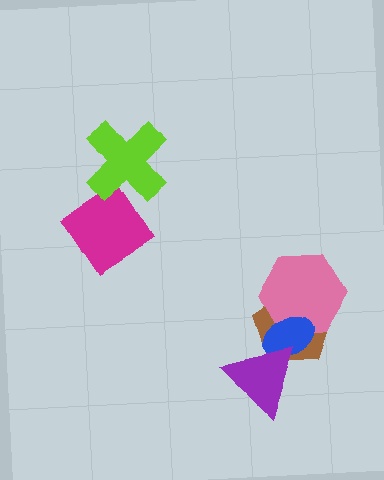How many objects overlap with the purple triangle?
2 objects overlap with the purple triangle.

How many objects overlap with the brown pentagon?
3 objects overlap with the brown pentagon.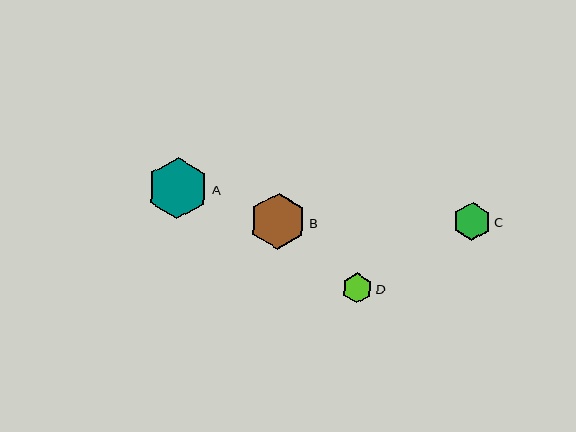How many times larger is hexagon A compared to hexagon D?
Hexagon A is approximately 2.0 times the size of hexagon D.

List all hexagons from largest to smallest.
From largest to smallest: A, B, C, D.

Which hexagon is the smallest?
Hexagon D is the smallest with a size of approximately 30 pixels.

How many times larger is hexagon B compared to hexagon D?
Hexagon B is approximately 1.9 times the size of hexagon D.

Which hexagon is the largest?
Hexagon A is the largest with a size of approximately 61 pixels.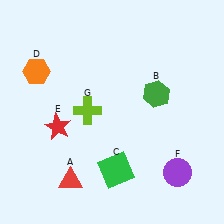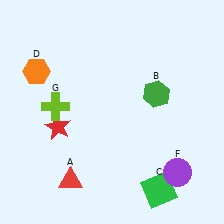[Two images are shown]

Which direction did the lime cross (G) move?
The lime cross (G) moved left.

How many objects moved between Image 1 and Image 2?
2 objects moved between the two images.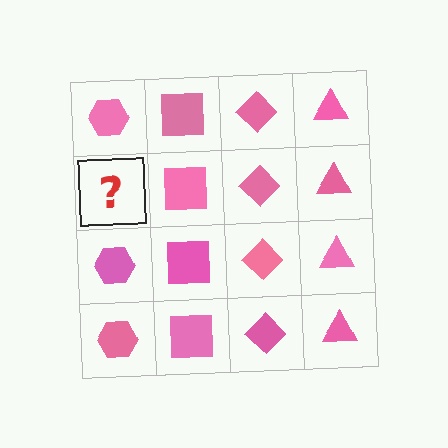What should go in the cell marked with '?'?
The missing cell should contain a pink hexagon.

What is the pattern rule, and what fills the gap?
The rule is that each column has a consistent shape. The gap should be filled with a pink hexagon.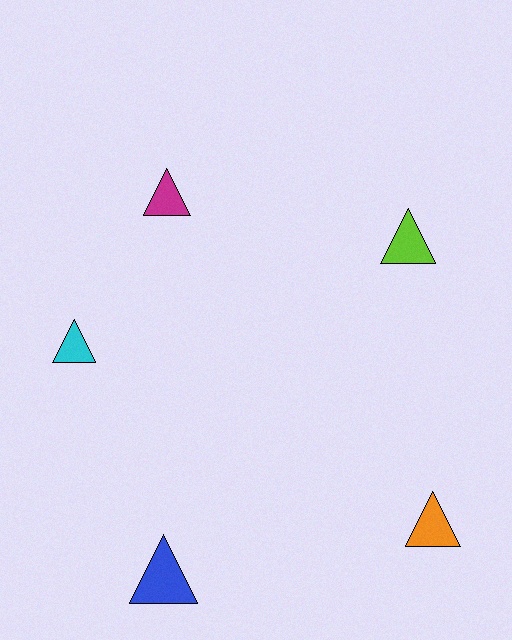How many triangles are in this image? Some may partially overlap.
There are 5 triangles.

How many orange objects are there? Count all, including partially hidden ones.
There is 1 orange object.